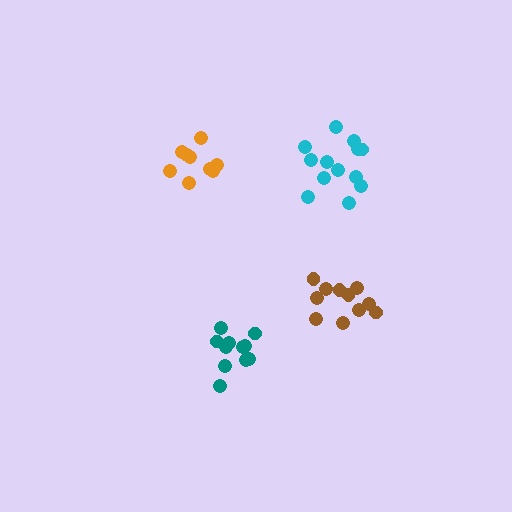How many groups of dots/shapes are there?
There are 4 groups.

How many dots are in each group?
Group 1: 13 dots, Group 2: 11 dots, Group 3: 11 dots, Group 4: 9 dots (44 total).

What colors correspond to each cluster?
The clusters are colored: cyan, teal, brown, orange.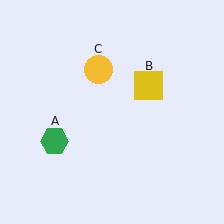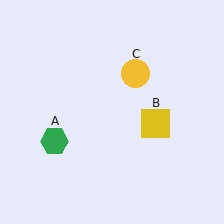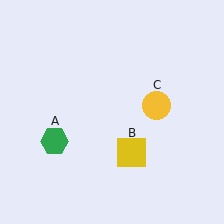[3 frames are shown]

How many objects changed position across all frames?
2 objects changed position: yellow square (object B), yellow circle (object C).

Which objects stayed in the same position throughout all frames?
Green hexagon (object A) remained stationary.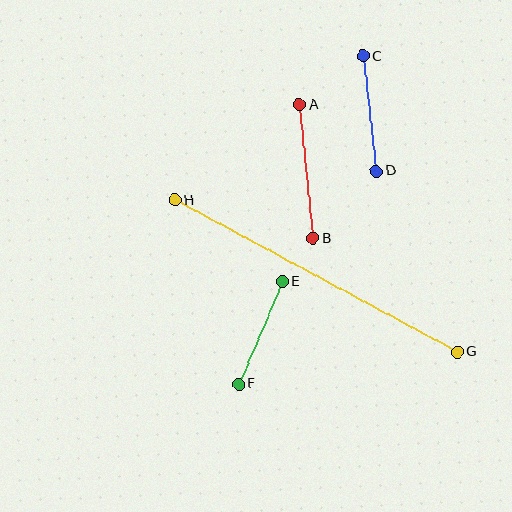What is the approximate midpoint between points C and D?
The midpoint is at approximately (370, 114) pixels.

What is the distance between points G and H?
The distance is approximately 321 pixels.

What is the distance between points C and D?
The distance is approximately 115 pixels.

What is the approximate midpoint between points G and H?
The midpoint is at approximately (316, 276) pixels.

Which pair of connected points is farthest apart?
Points G and H are farthest apart.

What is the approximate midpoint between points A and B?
The midpoint is at approximately (306, 172) pixels.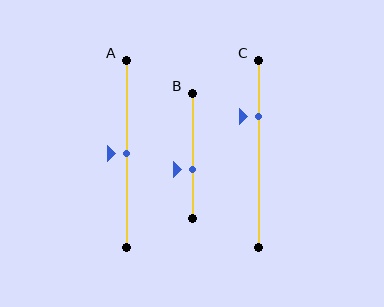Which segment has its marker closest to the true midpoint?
Segment A has its marker closest to the true midpoint.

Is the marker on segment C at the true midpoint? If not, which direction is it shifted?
No, the marker on segment C is shifted upward by about 20% of the segment length.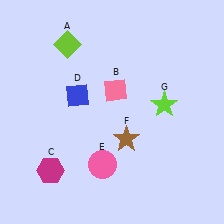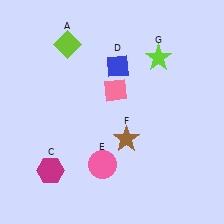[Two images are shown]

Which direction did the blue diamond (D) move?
The blue diamond (D) moved right.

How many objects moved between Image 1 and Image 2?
2 objects moved between the two images.